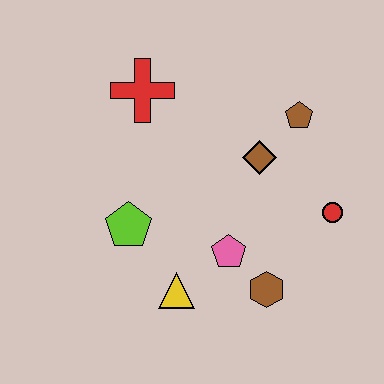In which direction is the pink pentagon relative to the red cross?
The pink pentagon is below the red cross.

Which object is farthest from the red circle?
The red cross is farthest from the red circle.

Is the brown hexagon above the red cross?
No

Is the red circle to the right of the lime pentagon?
Yes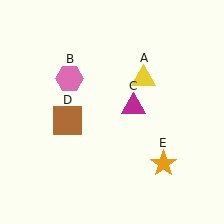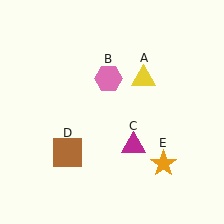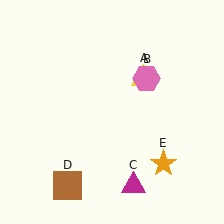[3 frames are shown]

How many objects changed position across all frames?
3 objects changed position: pink hexagon (object B), magenta triangle (object C), brown square (object D).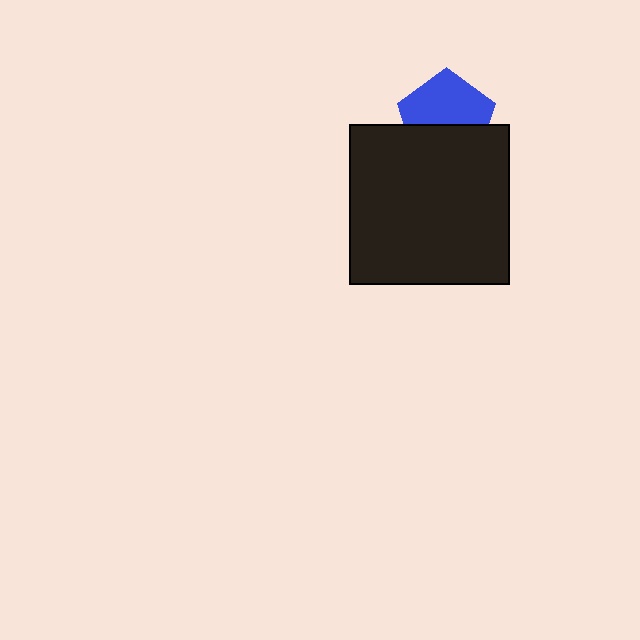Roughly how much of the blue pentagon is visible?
About half of it is visible (roughly 56%).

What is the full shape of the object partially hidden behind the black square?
The partially hidden object is a blue pentagon.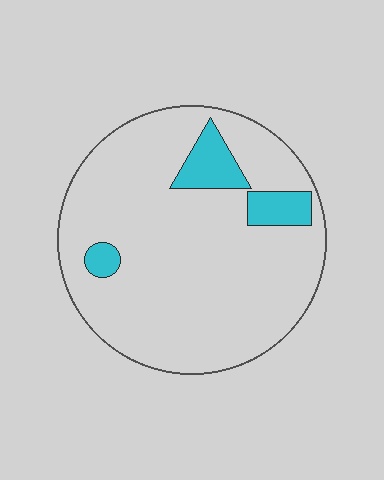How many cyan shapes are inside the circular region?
3.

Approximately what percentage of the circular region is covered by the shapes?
Approximately 10%.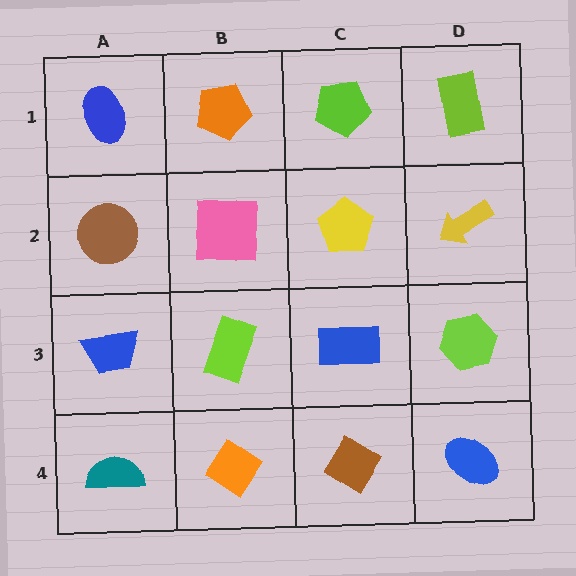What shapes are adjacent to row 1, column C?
A yellow pentagon (row 2, column C), an orange pentagon (row 1, column B), a lime rectangle (row 1, column D).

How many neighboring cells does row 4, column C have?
3.